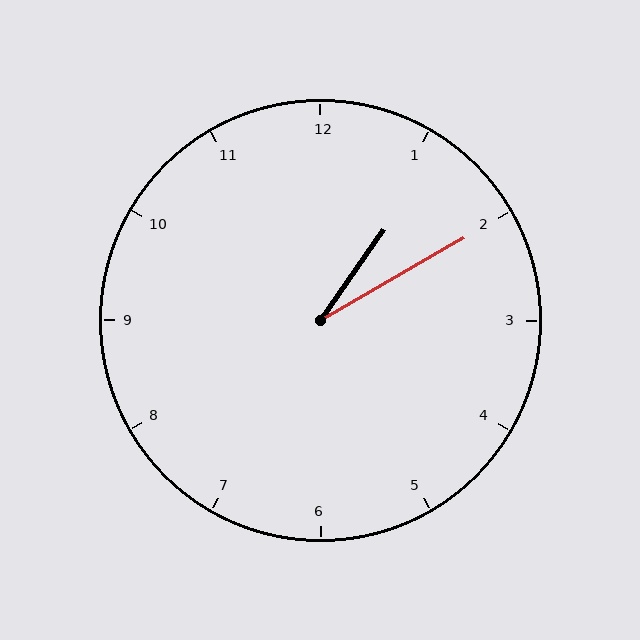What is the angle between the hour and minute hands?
Approximately 25 degrees.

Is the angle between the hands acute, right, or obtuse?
It is acute.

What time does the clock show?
1:10.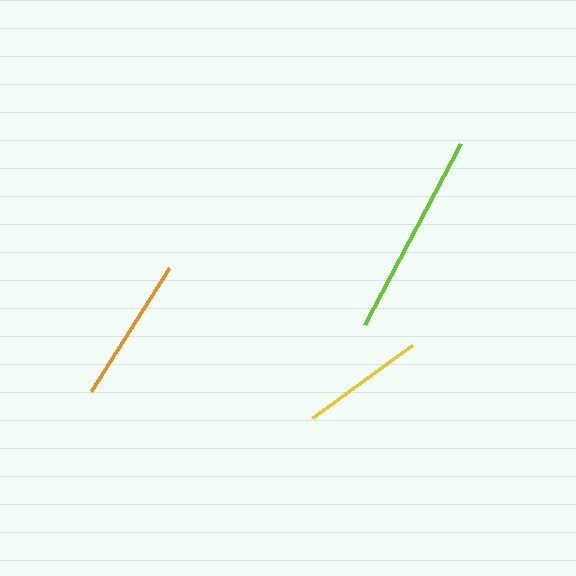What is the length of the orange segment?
The orange segment is approximately 146 pixels long.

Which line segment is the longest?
The lime line is the longest at approximately 205 pixels.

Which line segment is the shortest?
The yellow line is the shortest at approximately 124 pixels.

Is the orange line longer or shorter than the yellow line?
The orange line is longer than the yellow line.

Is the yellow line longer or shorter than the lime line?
The lime line is longer than the yellow line.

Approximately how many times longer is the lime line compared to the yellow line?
The lime line is approximately 1.7 times the length of the yellow line.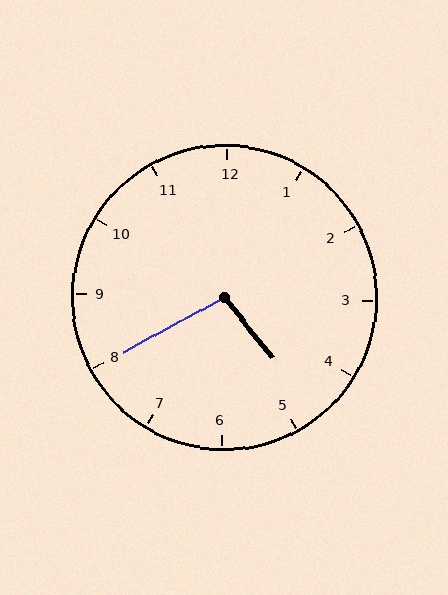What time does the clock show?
4:40.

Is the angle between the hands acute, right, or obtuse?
It is obtuse.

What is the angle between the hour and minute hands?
Approximately 100 degrees.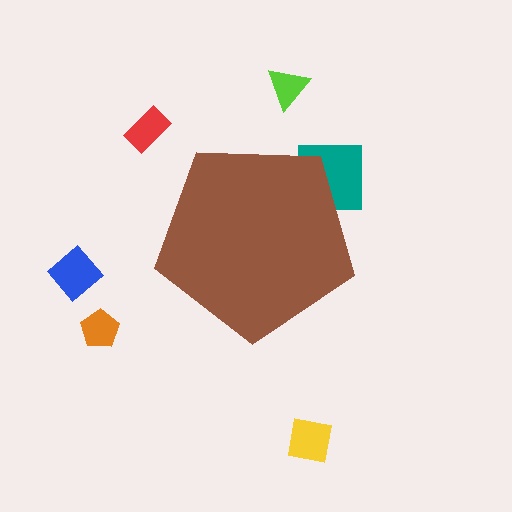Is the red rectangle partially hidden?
No, the red rectangle is fully visible.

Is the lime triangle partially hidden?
No, the lime triangle is fully visible.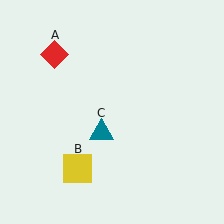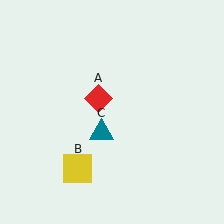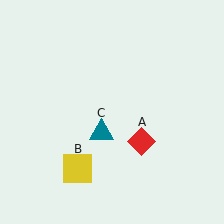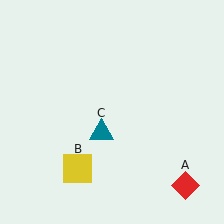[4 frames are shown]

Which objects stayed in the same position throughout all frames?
Yellow square (object B) and teal triangle (object C) remained stationary.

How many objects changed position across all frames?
1 object changed position: red diamond (object A).